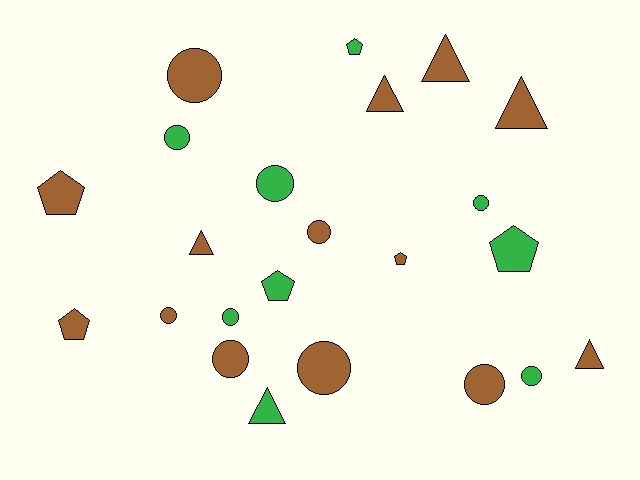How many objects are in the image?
There are 23 objects.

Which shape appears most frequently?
Circle, with 11 objects.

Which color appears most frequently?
Brown, with 14 objects.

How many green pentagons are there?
There are 3 green pentagons.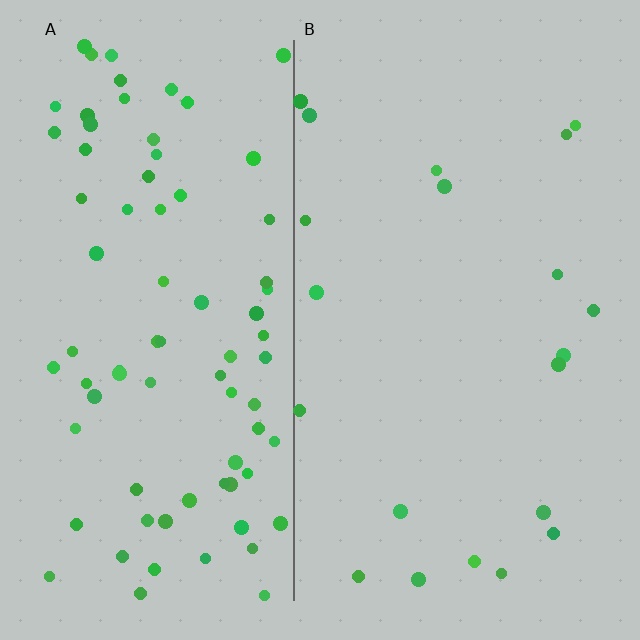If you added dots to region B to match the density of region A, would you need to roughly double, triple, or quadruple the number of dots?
Approximately quadruple.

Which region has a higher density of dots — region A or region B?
A (the left).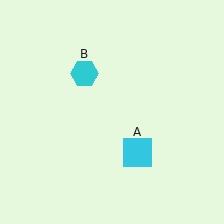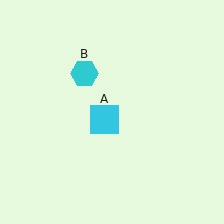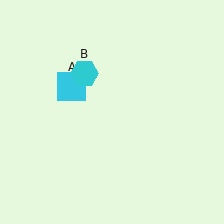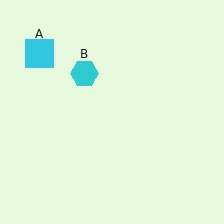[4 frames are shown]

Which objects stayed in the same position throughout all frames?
Cyan hexagon (object B) remained stationary.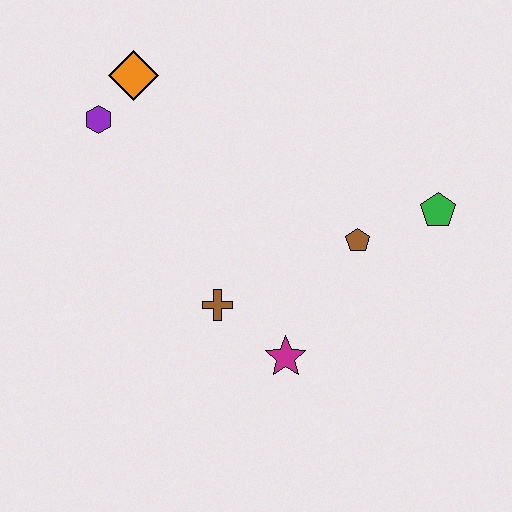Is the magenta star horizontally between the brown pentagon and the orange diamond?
Yes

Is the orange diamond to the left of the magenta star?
Yes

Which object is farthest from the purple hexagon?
The green pentagon is farthest from the purple hexagon.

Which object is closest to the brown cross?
The magenta star is closest to the brown cross.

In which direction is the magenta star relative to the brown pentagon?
The magenta star is below the brown pentagon.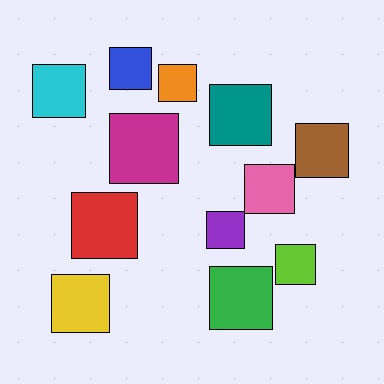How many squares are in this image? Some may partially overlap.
There are 12 squares.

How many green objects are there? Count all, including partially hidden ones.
There is 1 green object.